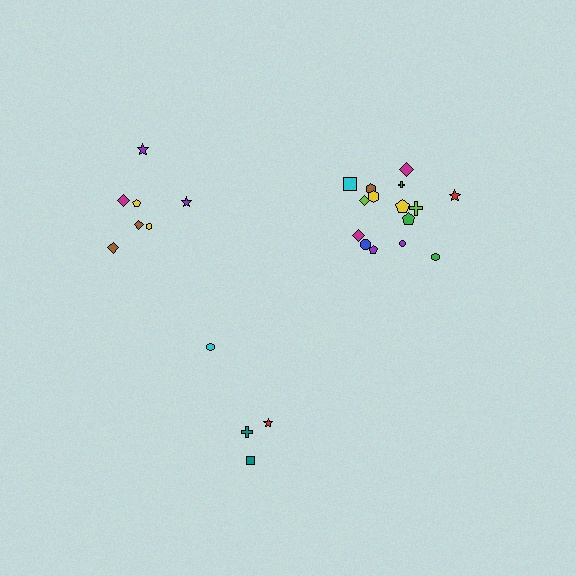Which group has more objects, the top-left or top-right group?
The top-right group.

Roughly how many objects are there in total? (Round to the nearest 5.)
Roughly 25 objects in total.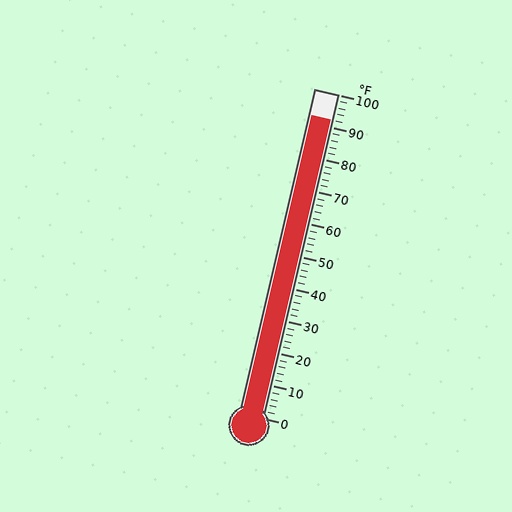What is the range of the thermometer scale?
The thermometer scale ranges from 0°F to 100°F.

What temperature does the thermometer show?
The thermometer shows approximately 92°F.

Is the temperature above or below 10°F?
The temperature is above 10°F.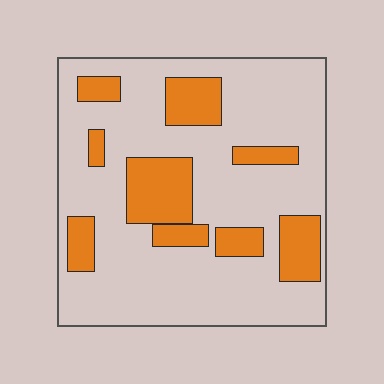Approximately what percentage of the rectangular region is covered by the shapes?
Approximately 25%.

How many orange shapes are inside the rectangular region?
9.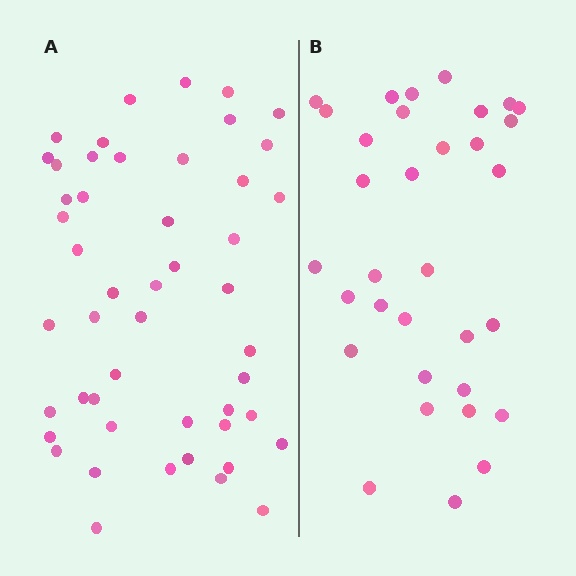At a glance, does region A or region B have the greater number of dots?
Region A (the left region) has more dots.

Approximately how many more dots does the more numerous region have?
Region A has approximately 15 more dots than region B.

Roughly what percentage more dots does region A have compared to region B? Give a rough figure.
About 50% more.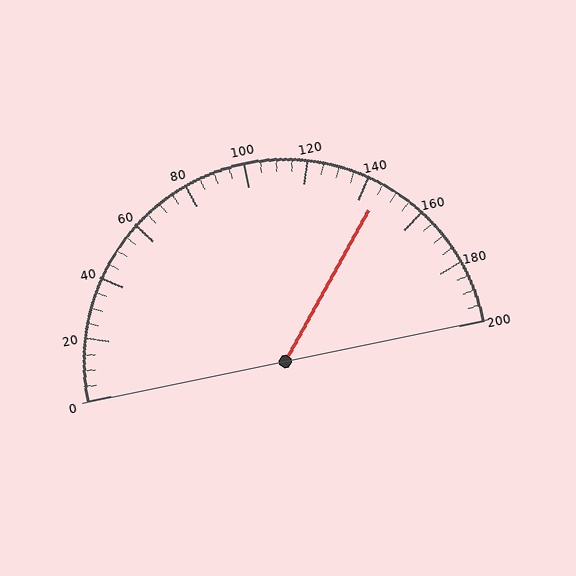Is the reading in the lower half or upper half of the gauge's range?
The reading is in the upper half of the range (0 to 200).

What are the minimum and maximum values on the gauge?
The gauge ranges from 0 to 200.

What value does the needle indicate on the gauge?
The needle indicates approximately 145.